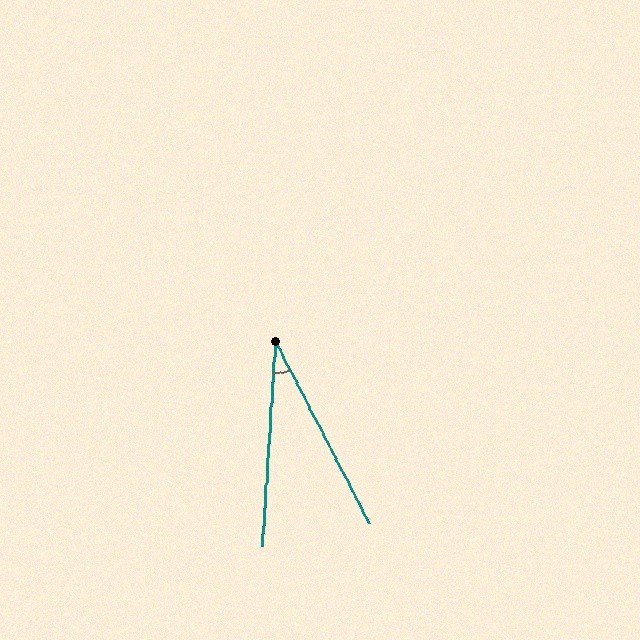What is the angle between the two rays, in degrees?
Approximately 31 degrees.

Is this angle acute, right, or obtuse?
It is acute.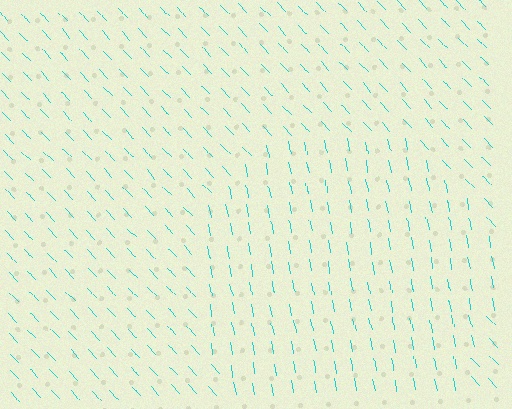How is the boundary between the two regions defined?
The boundary is defined purely by a change in line orientation (approximately 33 degrees difference). All lines are the same color and thickness.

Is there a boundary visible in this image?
Yes, there is a texture boundary formed by a change in line orientation.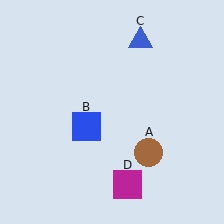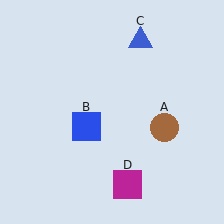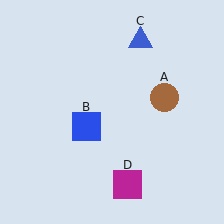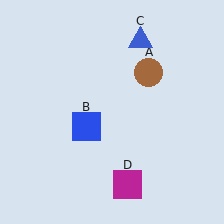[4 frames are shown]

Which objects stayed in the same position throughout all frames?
Blue square (object B) and blue triangle (object C) and magenta square (object D) remained stationary.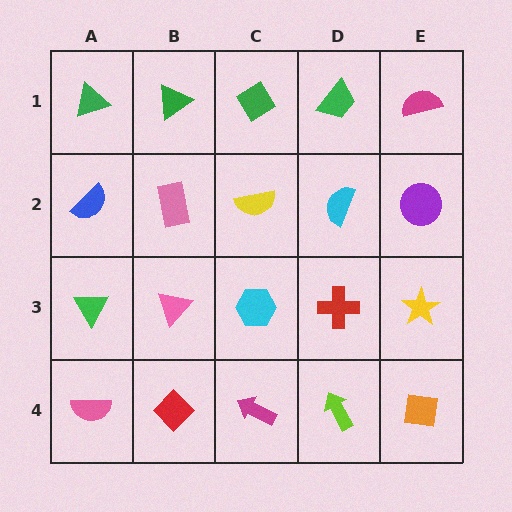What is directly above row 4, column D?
A red cross.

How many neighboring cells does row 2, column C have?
4.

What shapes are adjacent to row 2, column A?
A green triangle (row 1, column A), a green triangle (row 3, column A), a pink rectangle (row 2, column B).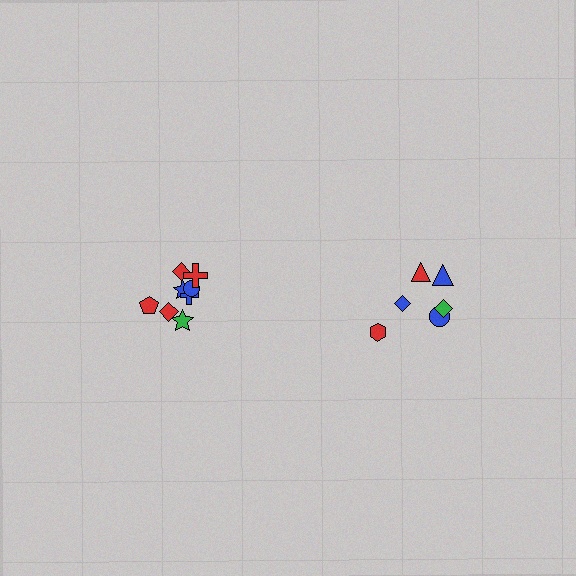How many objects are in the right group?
There are 6 objects.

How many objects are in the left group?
There are 8 objects.